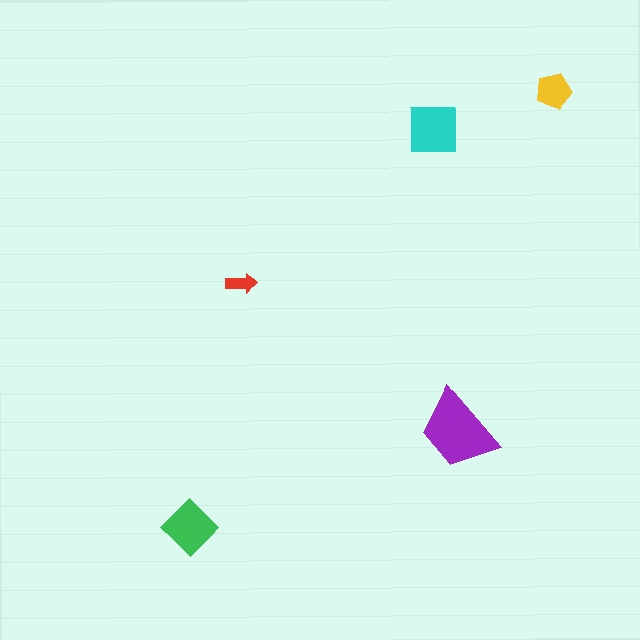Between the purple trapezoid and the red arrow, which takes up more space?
The purple trapezoid.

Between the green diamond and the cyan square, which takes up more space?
The cyan square.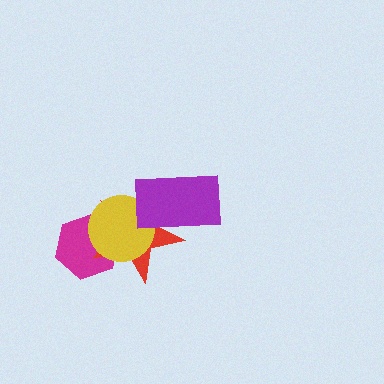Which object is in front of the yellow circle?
The purple rectangle is in front of the yellow circle.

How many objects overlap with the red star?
3 objects overlap with the red star.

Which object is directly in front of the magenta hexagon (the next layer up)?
The red star is directly in front of the magenta hexagon.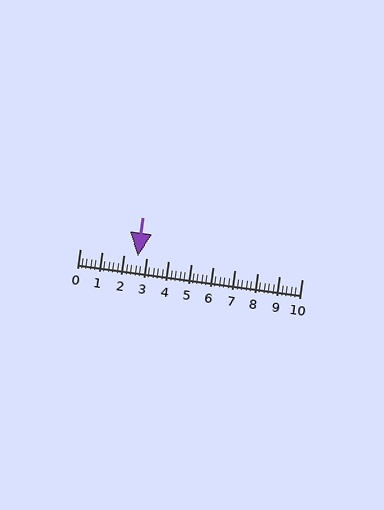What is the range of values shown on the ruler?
The ruler shows values from 0 to 10.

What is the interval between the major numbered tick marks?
The major tick marks are spaced 1 units apart.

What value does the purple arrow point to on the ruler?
The purple arrow points to approximately 2.6.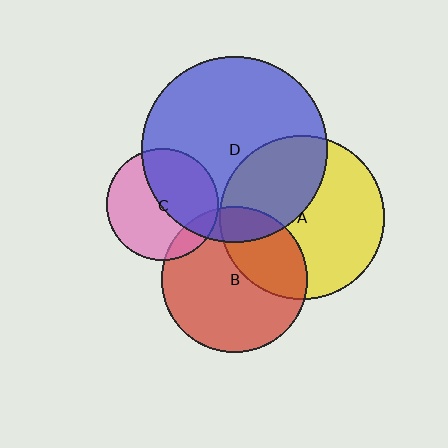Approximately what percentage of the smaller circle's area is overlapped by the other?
Approximately 15%.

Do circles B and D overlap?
Yes.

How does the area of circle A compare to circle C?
Approximately 2.2 times.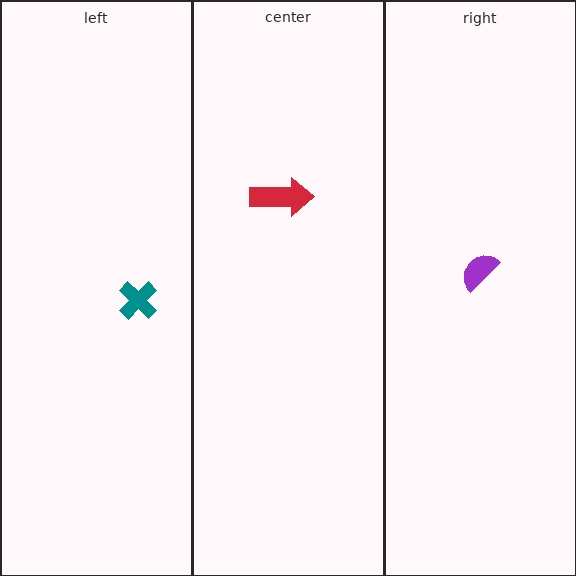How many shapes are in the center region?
1.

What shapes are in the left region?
The teal cross.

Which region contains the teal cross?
The left region.